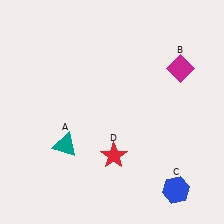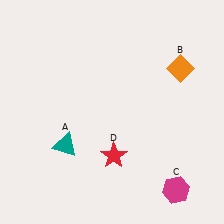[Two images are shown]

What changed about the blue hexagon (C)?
In Image 1, C is blue. In Image 2, it changed to magenta.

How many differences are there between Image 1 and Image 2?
There are 2 differences between the two images.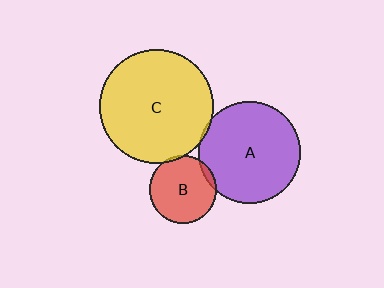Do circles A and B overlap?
Yes.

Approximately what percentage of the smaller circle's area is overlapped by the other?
Approximately 5%.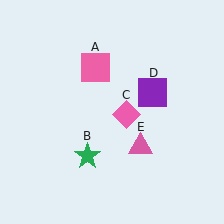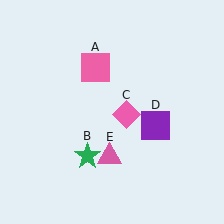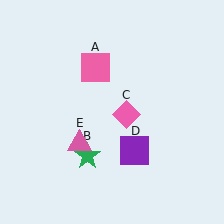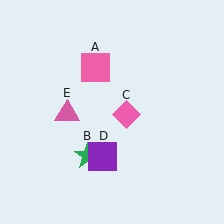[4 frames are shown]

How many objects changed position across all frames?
2 objects changed position: purple square (object D), pink triangle (object E).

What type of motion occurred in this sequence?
The purple square (object D), pink triangle (object E) rotated clockwise around the center of the scene.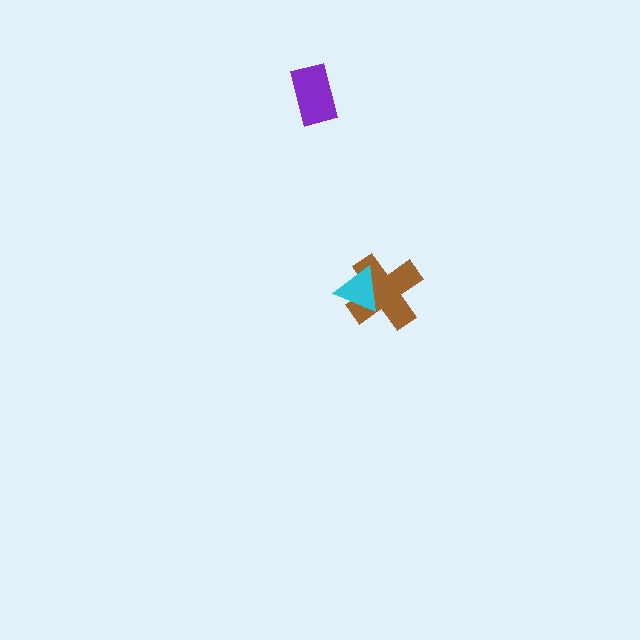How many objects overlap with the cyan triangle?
1 object overlaps with the cyan triangle.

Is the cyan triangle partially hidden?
No, no other shape covers it.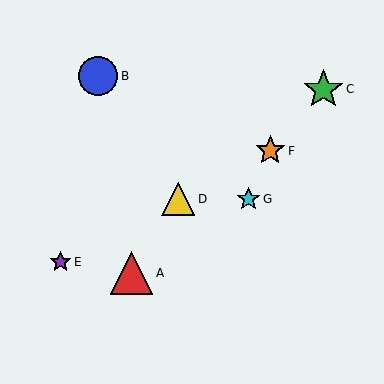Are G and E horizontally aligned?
No, G is at y≈199 and E is at y≈262.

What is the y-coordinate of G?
Object G is at y≈199.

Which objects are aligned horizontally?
Objects D, G are aligned horizontally.